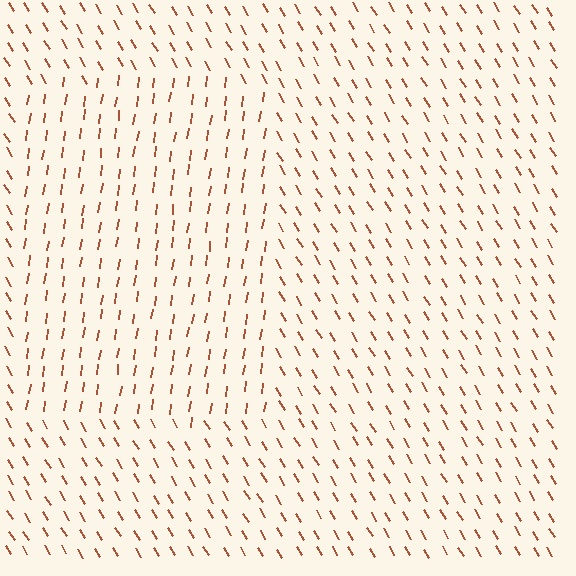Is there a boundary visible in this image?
Yes, there is a texture boundary formed by a change in line orientation.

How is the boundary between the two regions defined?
The boundary is defined purely by a change in line orientation (approximately 39 degrees difference). All lines are the same color and thickness.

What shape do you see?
I see a rectangle.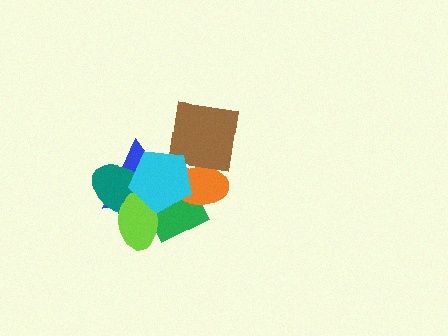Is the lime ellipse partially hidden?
Yes, it is partially covered by another shape.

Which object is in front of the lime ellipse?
The cyan pentagon is in front of the lime ellipse.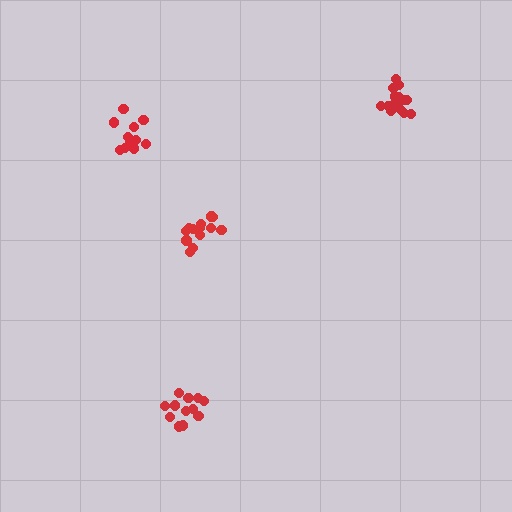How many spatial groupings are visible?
There are 4 spatial groupings.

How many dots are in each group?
Group 1: 12 dots, Group 2: 15 dots, Group 3: 12 dots, Group 4: 13 dots (52 total).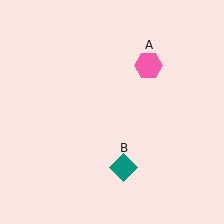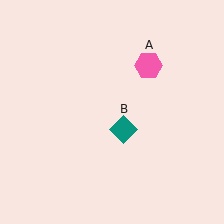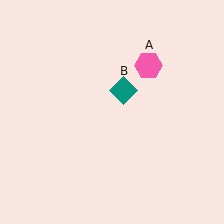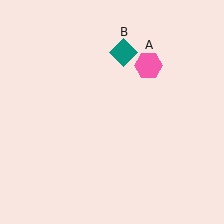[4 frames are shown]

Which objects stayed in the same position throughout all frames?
Pink hexagon (object A) remained stationary.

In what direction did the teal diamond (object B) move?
The teal diamond (object B) moved up.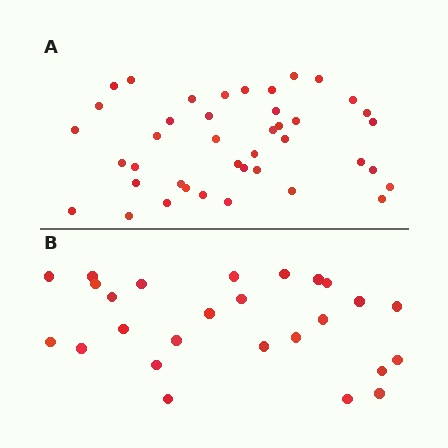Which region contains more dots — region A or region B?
Region A (the top region) has more dots.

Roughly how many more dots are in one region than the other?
Region A has approximately 15 more dots than region B.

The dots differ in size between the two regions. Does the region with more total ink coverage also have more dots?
No. Region B has more total ink coverage because its dots are larger, but region A actually contains more individual dots. Total area can be misleading — the number of items is what matters here.